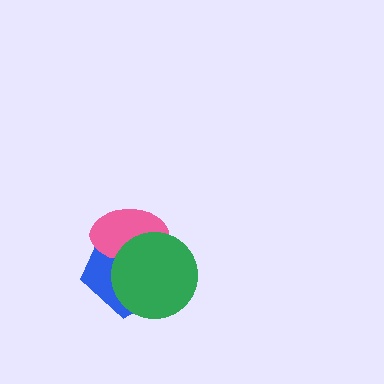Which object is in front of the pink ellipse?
The green circle is in front of the pink ellipse.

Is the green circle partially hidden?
No, no other shape covers it.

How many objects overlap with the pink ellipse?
2 objects overlap with the pink ellipse.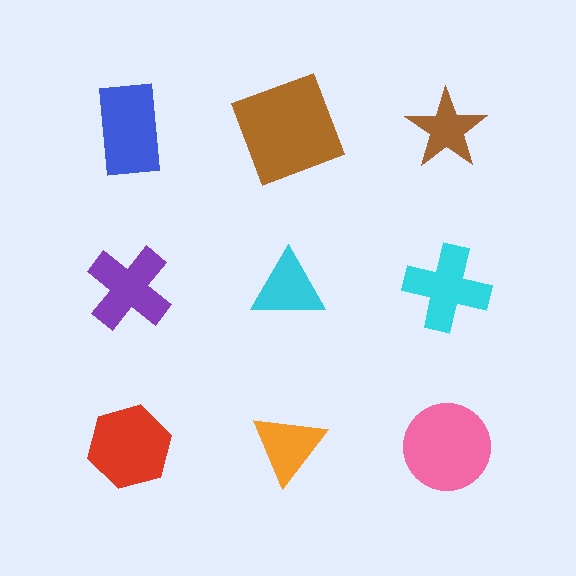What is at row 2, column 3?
A cyan cross.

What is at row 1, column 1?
A blue rectangle.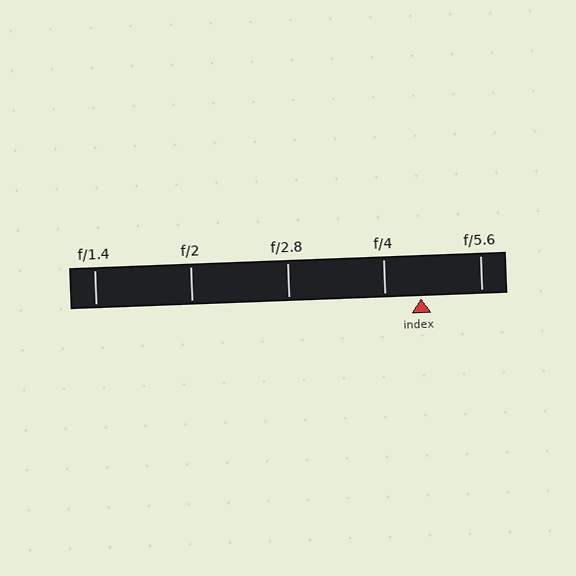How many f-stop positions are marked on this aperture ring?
There are 5 f-stop positions marked.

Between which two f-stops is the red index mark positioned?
The index mark is between f/4 and f/5.6.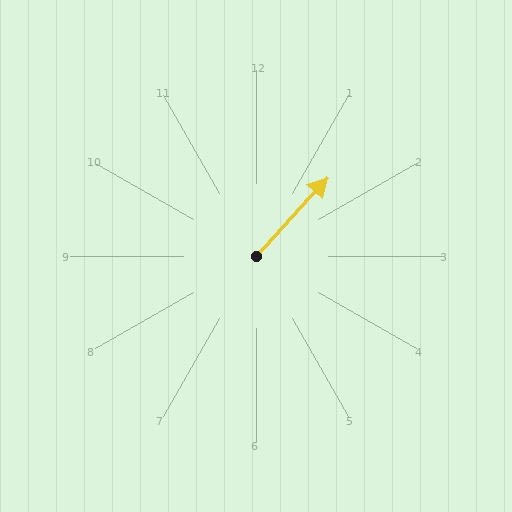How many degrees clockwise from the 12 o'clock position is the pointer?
Approximately 42 degrees.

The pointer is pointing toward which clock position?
Roughly 1 o'clock.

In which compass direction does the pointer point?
Northeast.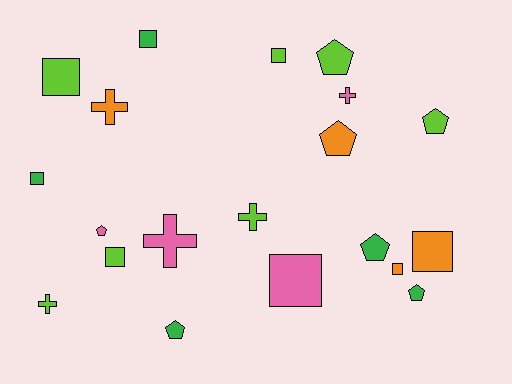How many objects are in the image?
There are 20 objects.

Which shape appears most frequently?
Square, with 8 objects.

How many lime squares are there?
There are 3 lime squares.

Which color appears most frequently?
Lime, with 7 objects.